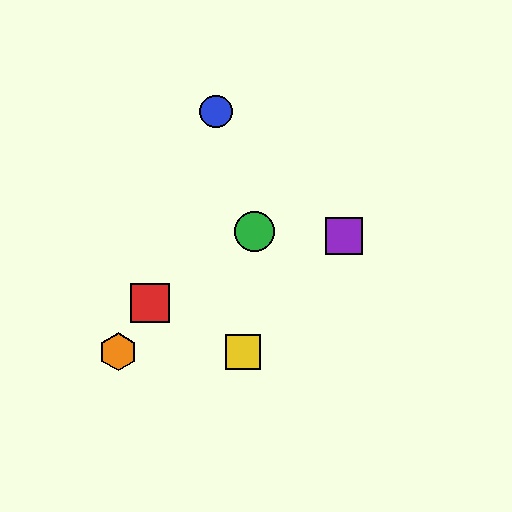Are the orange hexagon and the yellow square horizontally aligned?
Yes, both are at y≈352.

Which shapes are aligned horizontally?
The yellow square, the orange hexagon are aligned horizontally.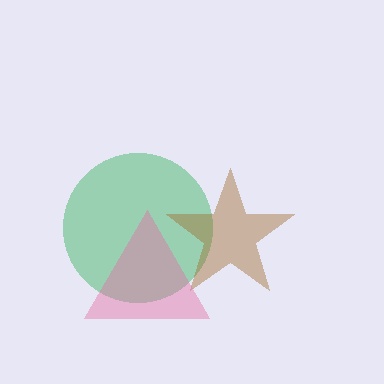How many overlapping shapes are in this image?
There are 3 overlapping shapes in the image.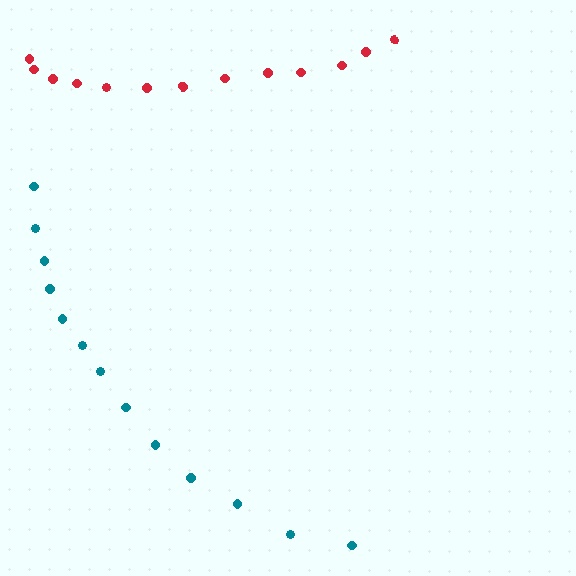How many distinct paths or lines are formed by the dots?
There are 2 distinct paths.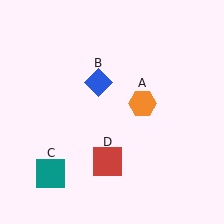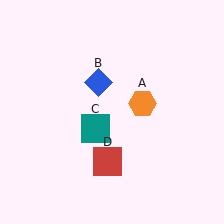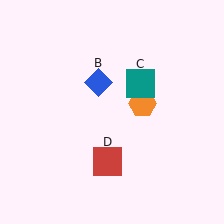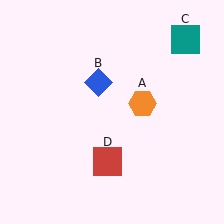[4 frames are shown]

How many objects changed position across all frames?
1 object changed position: teal square (object C).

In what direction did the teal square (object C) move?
The teal square (object C) moved up and to the right.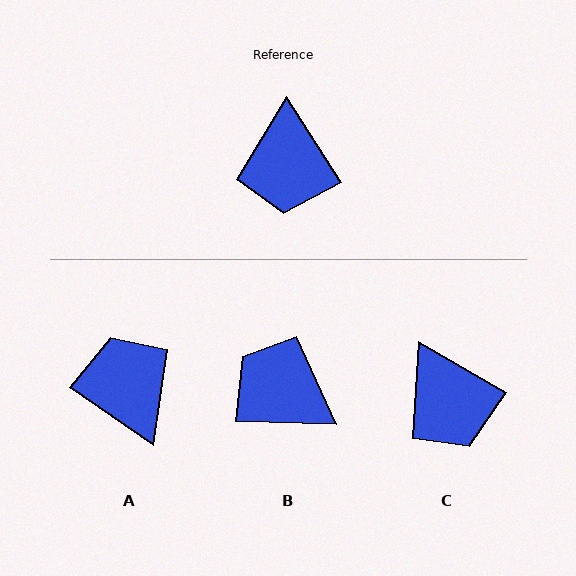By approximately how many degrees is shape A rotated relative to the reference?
Approximately 157 degrees clockwise.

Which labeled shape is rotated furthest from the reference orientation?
A, about 157 degrees away.